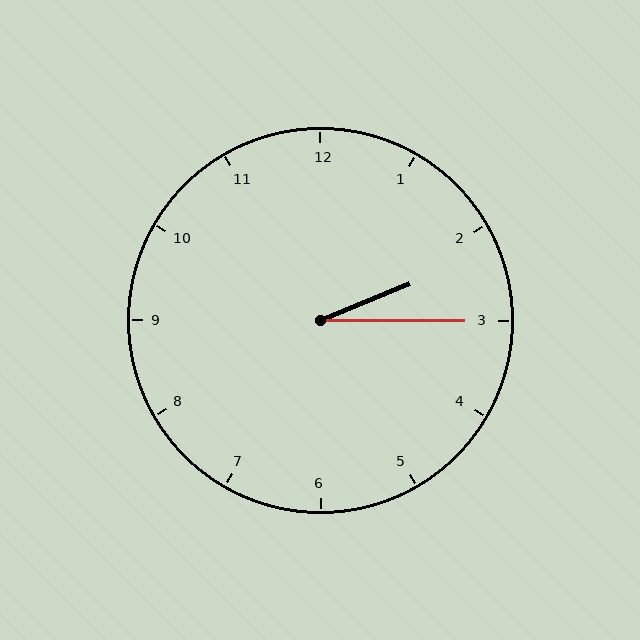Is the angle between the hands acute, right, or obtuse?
It is acute.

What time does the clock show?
2:15.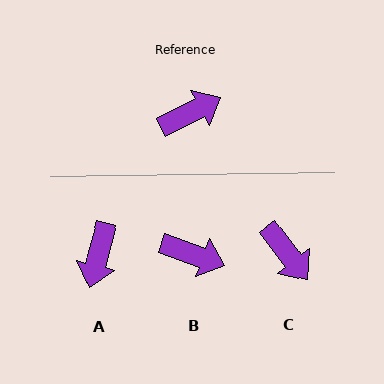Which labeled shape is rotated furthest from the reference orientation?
A, about 132 degrees away.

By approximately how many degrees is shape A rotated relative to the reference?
Approximately 132 degrees clockwise.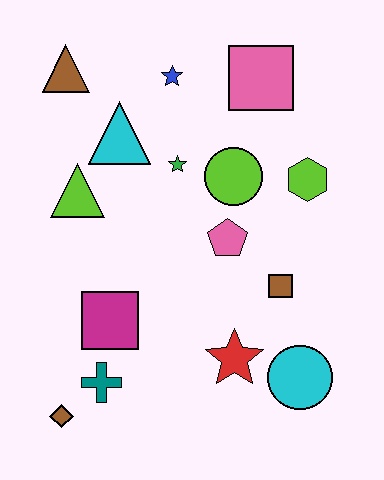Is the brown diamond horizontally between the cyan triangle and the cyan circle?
No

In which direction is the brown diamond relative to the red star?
The brown diamond is to the left of the red star.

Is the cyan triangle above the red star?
Yes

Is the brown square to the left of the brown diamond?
No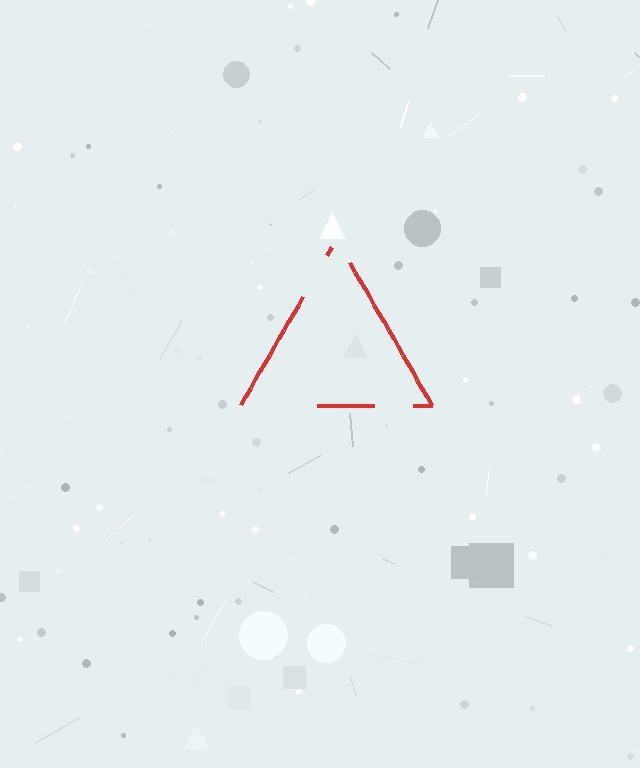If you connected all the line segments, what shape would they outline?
They would outline a triangle.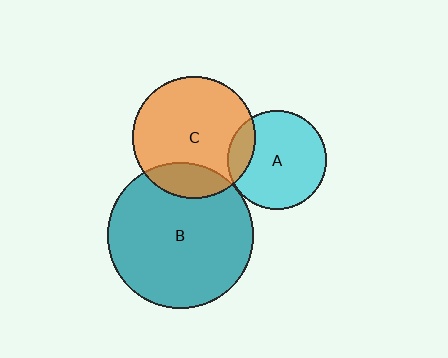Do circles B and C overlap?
Yes.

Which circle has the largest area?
Circle B (teal).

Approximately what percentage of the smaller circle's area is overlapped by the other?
Approximately 20%.